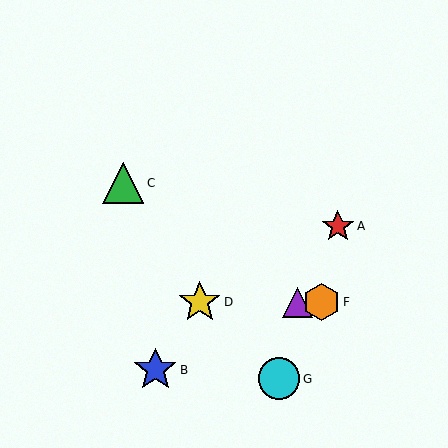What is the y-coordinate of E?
Object E is at y≈302.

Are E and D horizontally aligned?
Yes, both are at y≈302.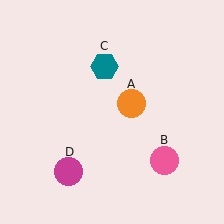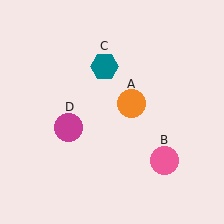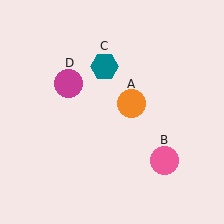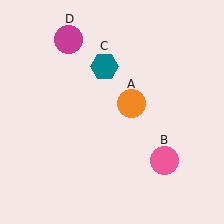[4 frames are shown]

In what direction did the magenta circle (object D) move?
The magenta circle (object D) moved up.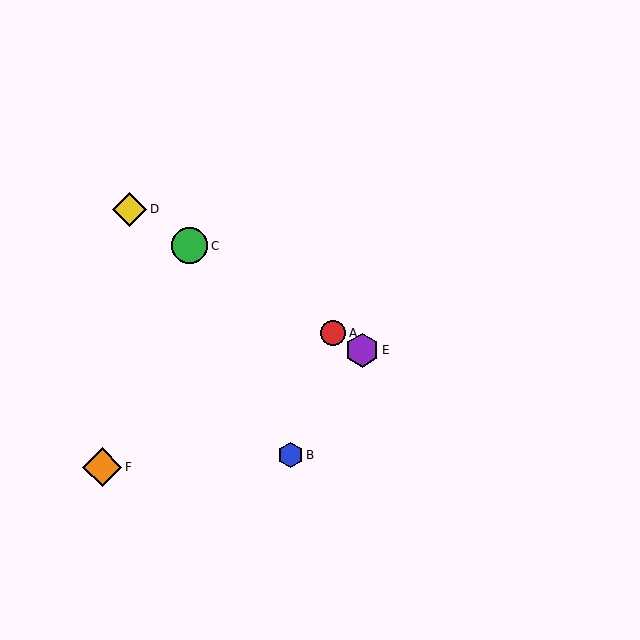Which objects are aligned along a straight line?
Objects A, C, D, E are aligned along a straight line.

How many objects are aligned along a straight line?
4 objects (A, C, D, E) are aligned along a straight line.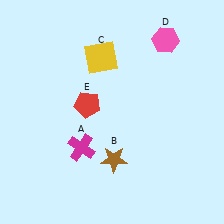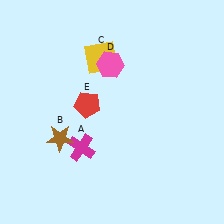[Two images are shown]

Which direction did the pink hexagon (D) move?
The pink hexagon (D) moved left.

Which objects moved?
The objects that moved are: the brown star (B), the pink hexagon (D).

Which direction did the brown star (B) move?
The brown star (B) moved left.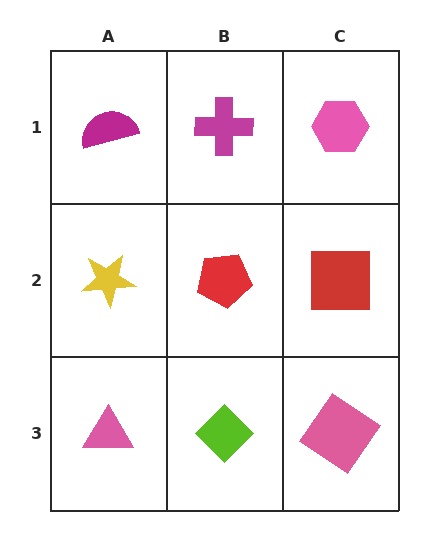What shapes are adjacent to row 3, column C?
A red square (row 2, column C), a lime diamond (row 3, column B).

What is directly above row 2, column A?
A magenta semicircle.